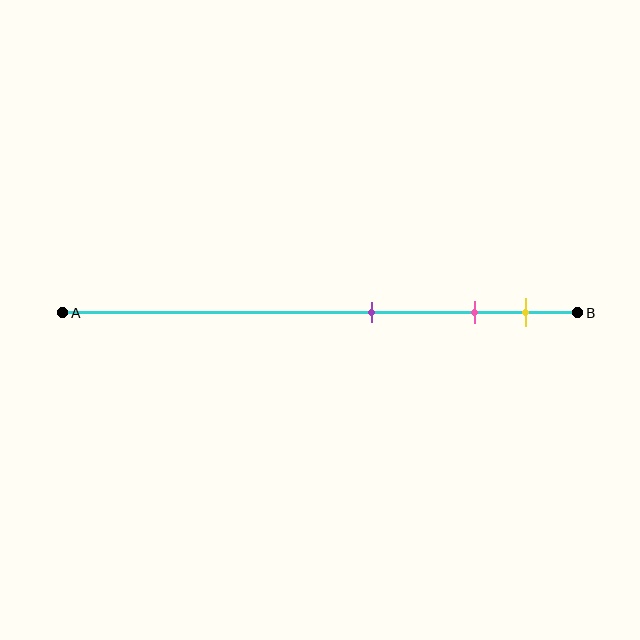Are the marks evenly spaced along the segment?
No, the marks are not evenly spaced.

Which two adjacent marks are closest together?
The pink and yellow marks are the closest adjacent pair.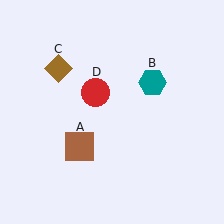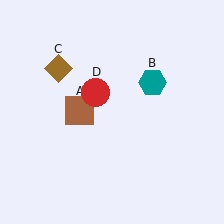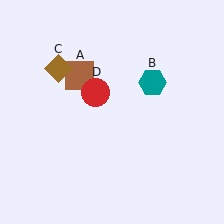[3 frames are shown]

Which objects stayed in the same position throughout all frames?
Teal hexagon (object B) and brown diamond (object C) and red circle (object D) remained stationary.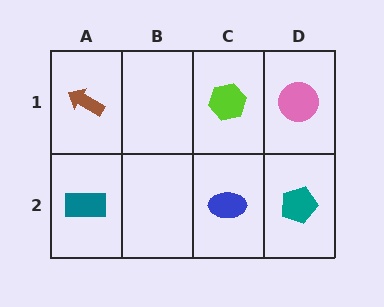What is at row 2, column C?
A blue ellipse.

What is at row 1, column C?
A lime hexagon.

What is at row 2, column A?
A teal rectangle.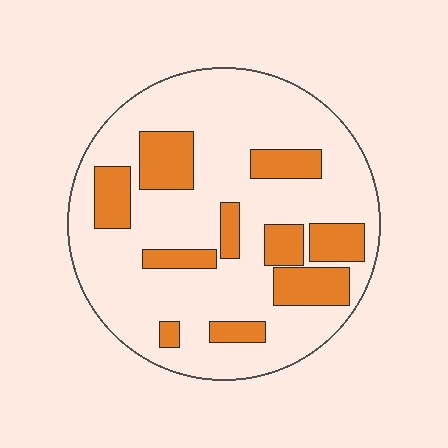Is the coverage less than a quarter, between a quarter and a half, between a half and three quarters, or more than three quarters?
Less than a quarter.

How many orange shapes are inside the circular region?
10.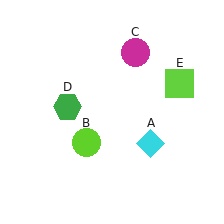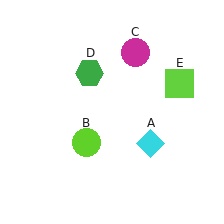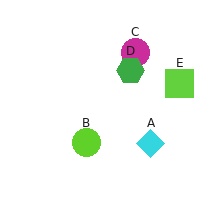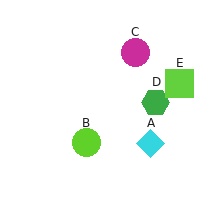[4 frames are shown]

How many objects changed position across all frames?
1 object changed position: green hexagon (object D).